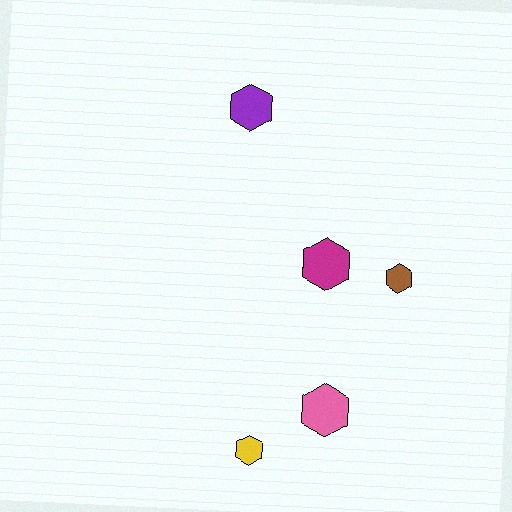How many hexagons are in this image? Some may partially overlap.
There are 5 hexagons.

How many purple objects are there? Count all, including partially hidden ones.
There is 1 purple object.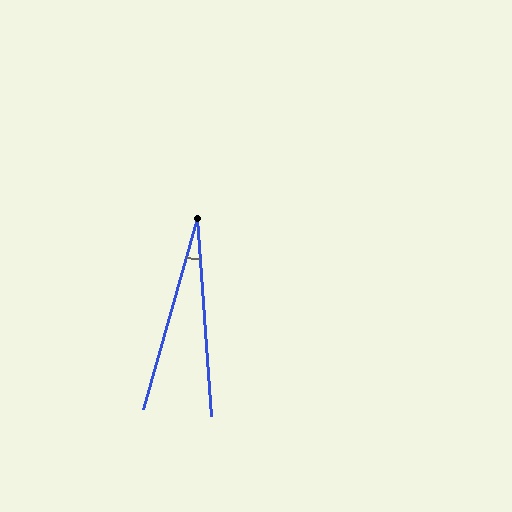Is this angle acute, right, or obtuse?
It is acute.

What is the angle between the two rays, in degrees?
Approximately 20 degrees.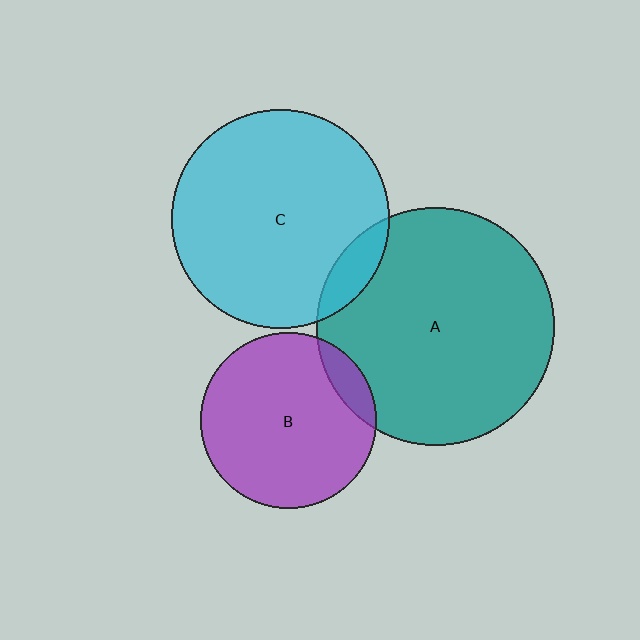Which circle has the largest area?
Circle A (teal).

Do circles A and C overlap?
Yes.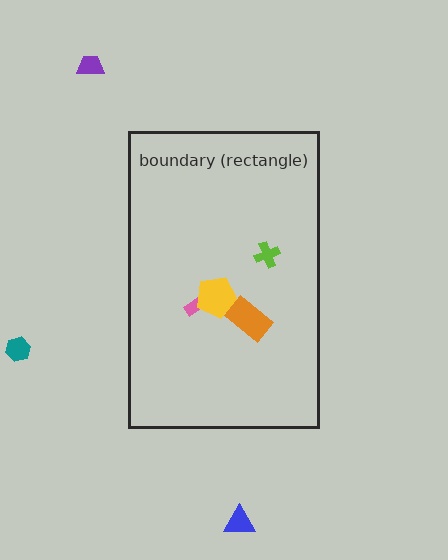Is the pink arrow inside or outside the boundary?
Inside.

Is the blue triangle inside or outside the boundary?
Outside.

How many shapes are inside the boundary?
4 inside, 3 outside.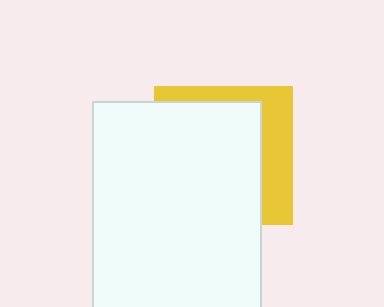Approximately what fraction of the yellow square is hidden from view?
Roughly 68% of the yellow square is hidden behind the white rectangle.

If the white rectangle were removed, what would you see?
You would see the complete yellow square.